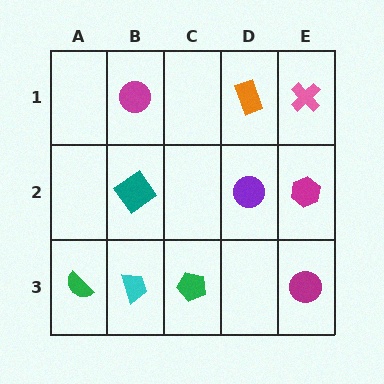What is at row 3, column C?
A green pentagon.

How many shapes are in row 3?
4 shapes.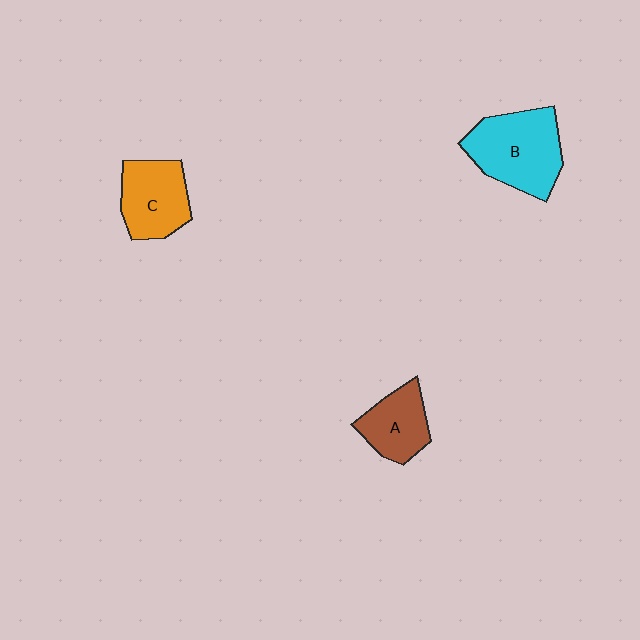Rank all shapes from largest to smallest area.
From largest to smallest: B (cyan), C (orange), A (brown).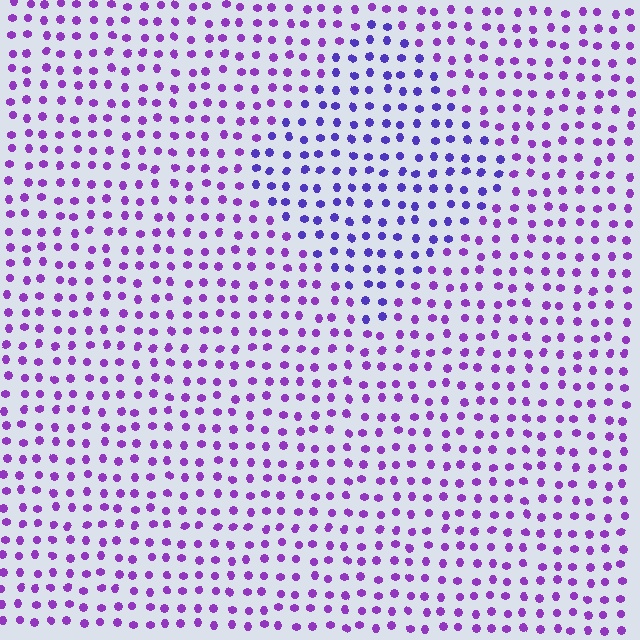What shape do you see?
I see a diamond.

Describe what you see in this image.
The image is filled with small purple elements in a uniform arrangement. A diamond-shaped region is visible where the elements are tinted to a slightly different hue, forming a subtle color boundary.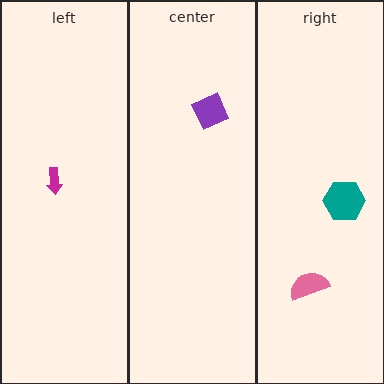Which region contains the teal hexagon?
The right region.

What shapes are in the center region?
The purple diamond.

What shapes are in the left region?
The magenta arrow.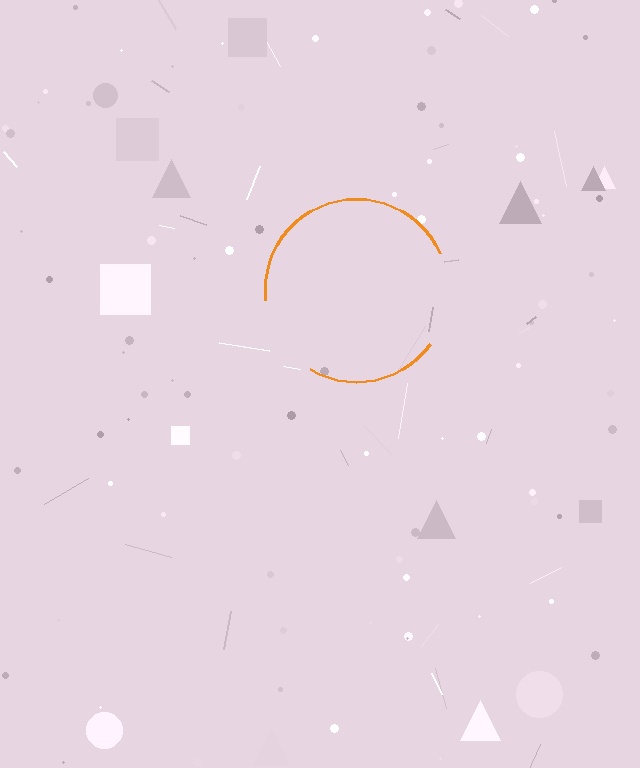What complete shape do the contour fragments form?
The contour fragments form a circle.